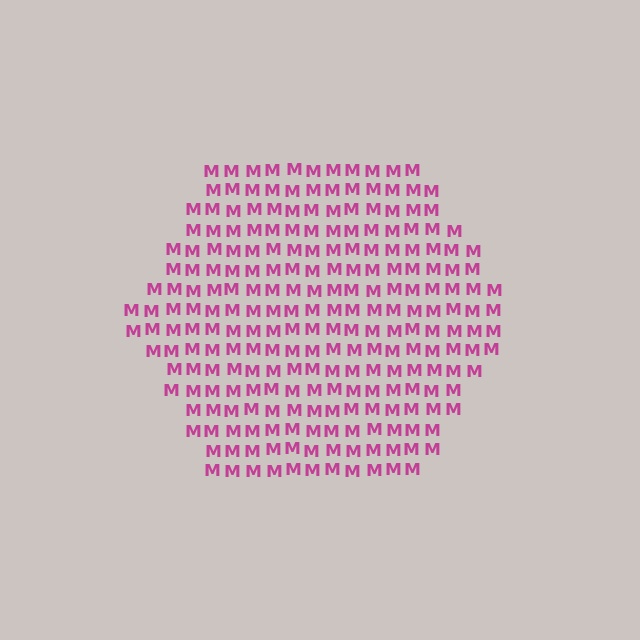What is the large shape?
The large shape is a hexagon.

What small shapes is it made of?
It is made of small letter M's.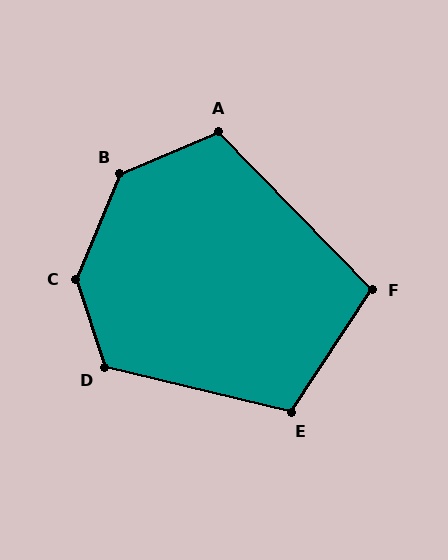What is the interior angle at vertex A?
Approximately 111 degrees (obtuse).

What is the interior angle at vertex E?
Approximately 110 degrees (obtuse).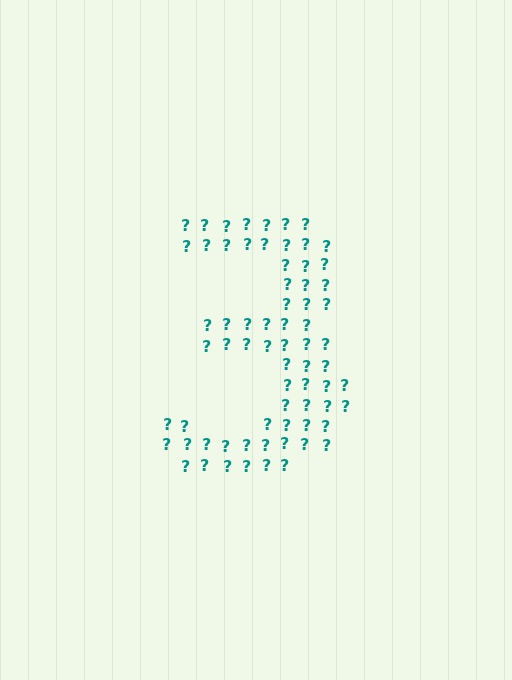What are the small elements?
The small elements are question marks.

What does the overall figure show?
The overall figure shows the digit 3.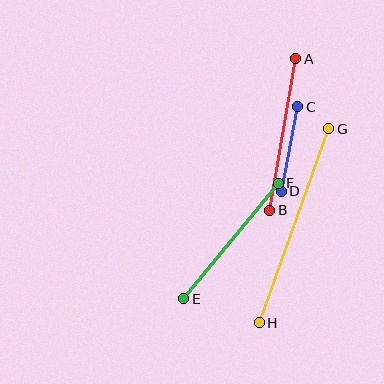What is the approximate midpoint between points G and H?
The midpoint is at approximately (294, 226) pixels.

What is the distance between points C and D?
The distance is approximately 86 pixels.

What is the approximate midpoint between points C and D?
The midpoint is at approximately (290, 149) pixels.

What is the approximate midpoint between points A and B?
The midpoint is at approximately (283, 134) pixels.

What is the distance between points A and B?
The distance is approximately 154 pixels.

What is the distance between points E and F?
The distance is approximately 149 pixels.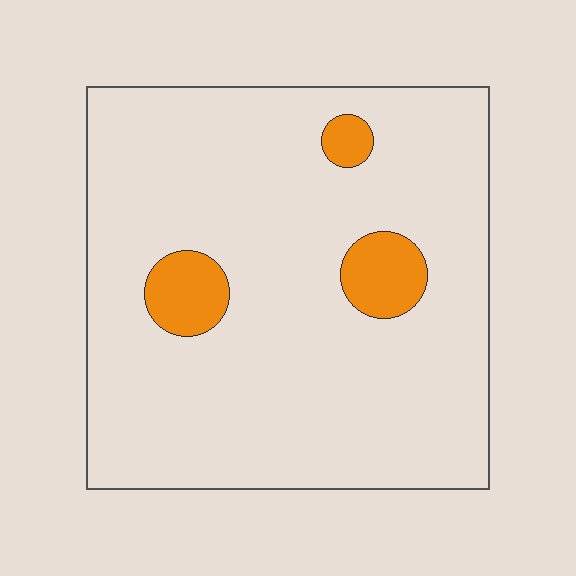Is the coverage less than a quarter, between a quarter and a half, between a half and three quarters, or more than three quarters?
Less than a quarter.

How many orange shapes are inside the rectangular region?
3.